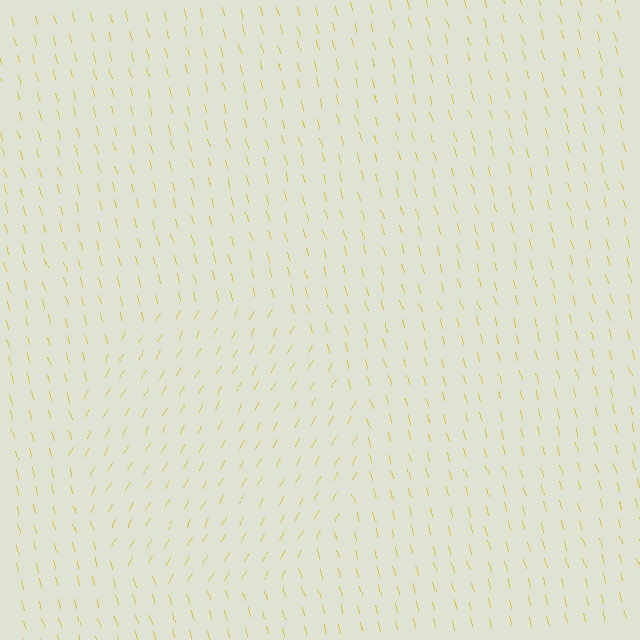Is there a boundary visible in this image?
Yes, there is a texture boundary formed by a change in line orientation.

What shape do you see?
I see a circle.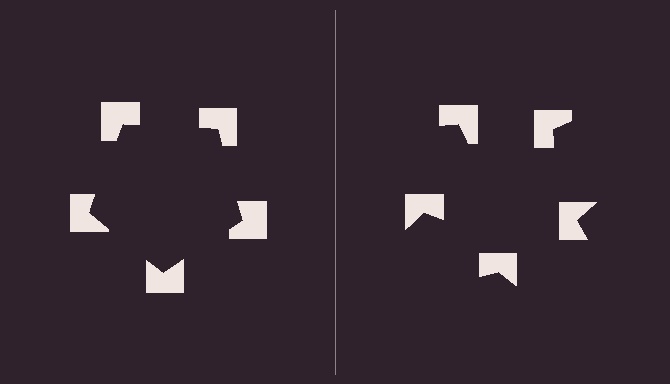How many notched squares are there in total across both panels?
10 — 5 on each side.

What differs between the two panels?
The notched squares are positioned identically on both sides; only the wedge orientations differ. On the left they align to a pentagon; on the right they are misaligned.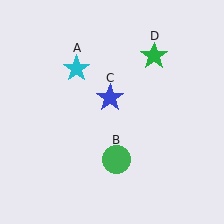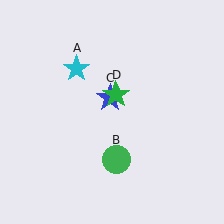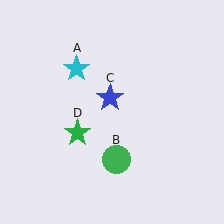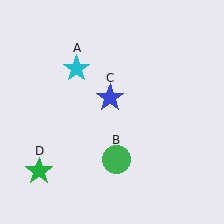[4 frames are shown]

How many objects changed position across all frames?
1 object changed position: green star (object D).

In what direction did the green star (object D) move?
The green star (object D) moved down and to the left.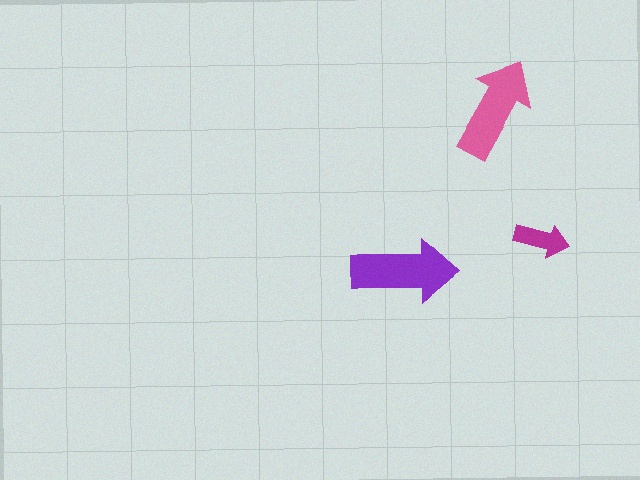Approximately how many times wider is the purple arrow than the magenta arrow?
About 2 times wider.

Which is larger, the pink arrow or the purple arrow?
The purple one.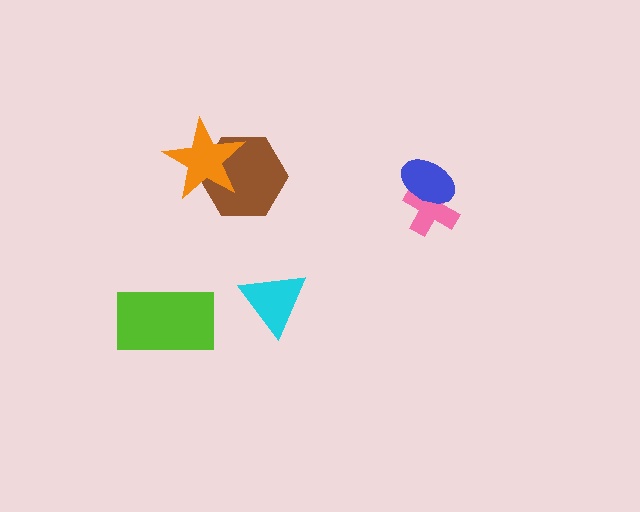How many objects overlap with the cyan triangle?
0 objects overlap with the cyan triangle.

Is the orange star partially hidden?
No, no other shape covers it.